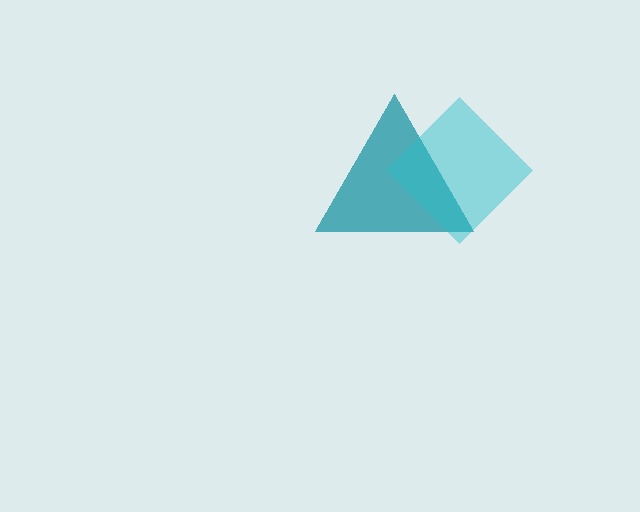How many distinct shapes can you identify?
There are 2 distinct shapes: a teal triangle, a cyan diamond.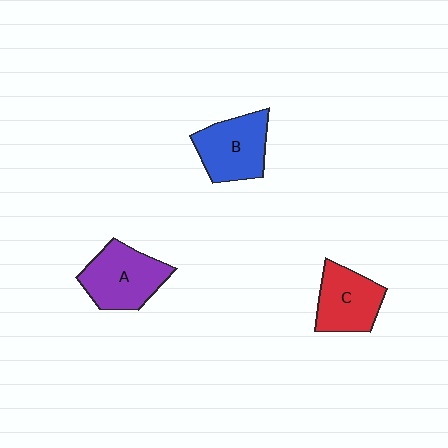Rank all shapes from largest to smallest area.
From largest to smallest: A (purple), B (blue), C (red).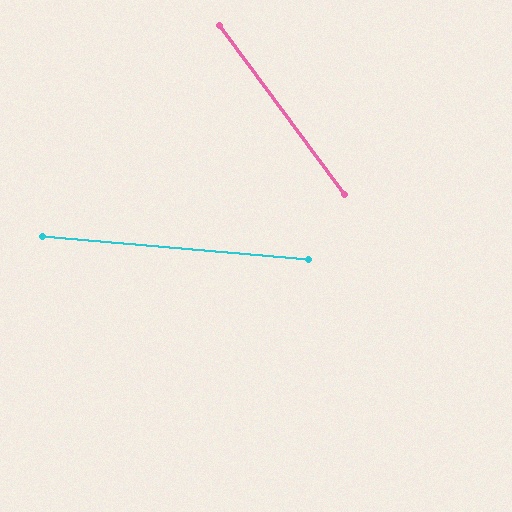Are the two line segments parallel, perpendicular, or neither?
Neither parallel nor perpendicular — they differ by about 49°.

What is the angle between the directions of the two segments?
Approximately 49 degrees.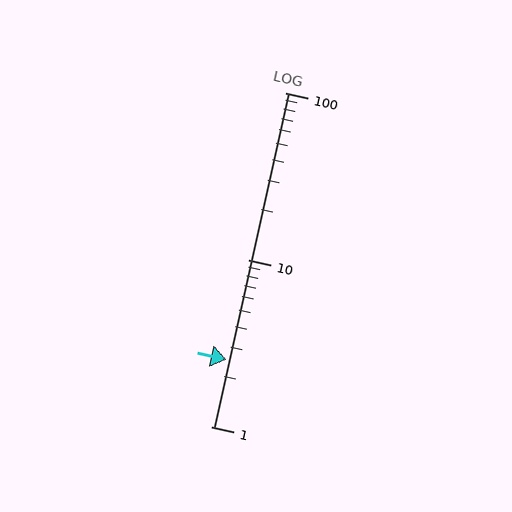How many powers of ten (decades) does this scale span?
The scale spans 2 decades, from 1 to 100.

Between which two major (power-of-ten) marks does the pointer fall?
The pointer is between 1 and 10.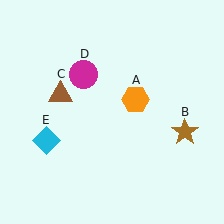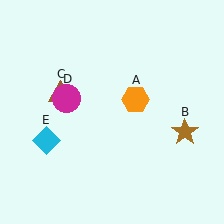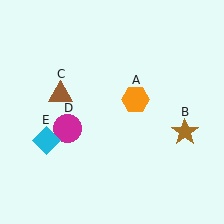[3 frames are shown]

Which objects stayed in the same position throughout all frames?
Orange hexagon (object A) and brown star (object B) and brown triangle (object C) and cyan diamond (object E) remained stationary.